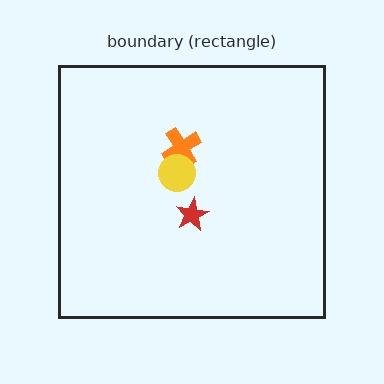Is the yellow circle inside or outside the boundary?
Inside.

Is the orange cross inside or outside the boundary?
Inside.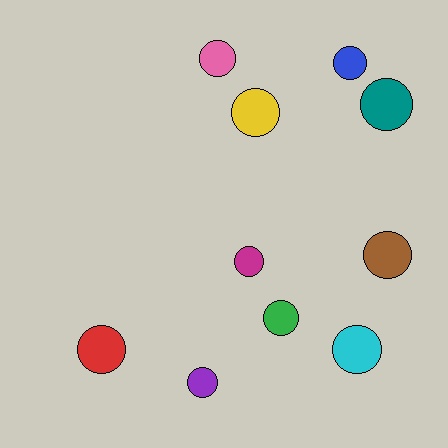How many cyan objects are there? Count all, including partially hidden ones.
There is 1 cyan object.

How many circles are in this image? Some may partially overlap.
There are 10 circles.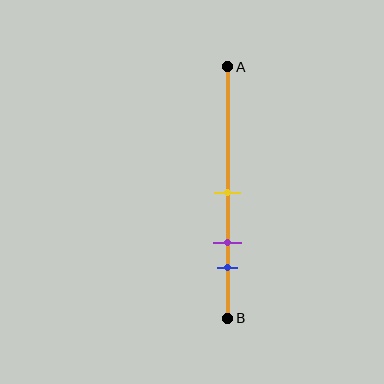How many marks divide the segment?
There are 3 marks dividing the segment.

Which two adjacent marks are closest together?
The purple and blue marks are the closest adjacent pair.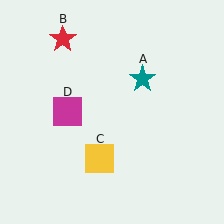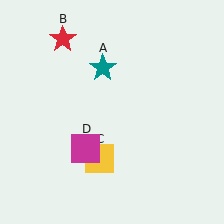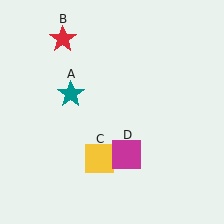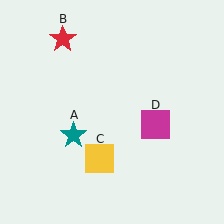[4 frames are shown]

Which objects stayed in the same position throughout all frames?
Red star (object B) and yellow square (object C) remained stationary.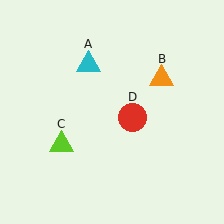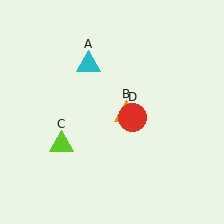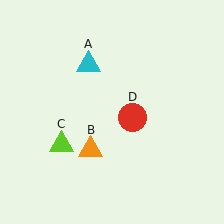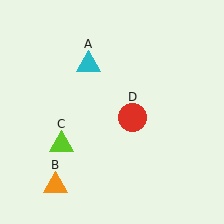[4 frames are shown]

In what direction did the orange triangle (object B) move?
The orange triangle (object B) moved down and to the left.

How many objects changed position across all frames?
1 object changed position: orange triangle (object B).